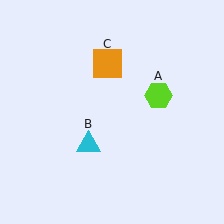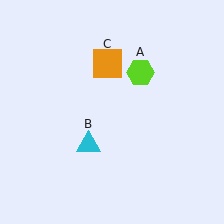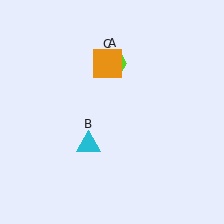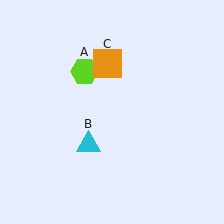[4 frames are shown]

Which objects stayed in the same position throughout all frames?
Cyan triangle (object B) and orange square (object C) remained stationary.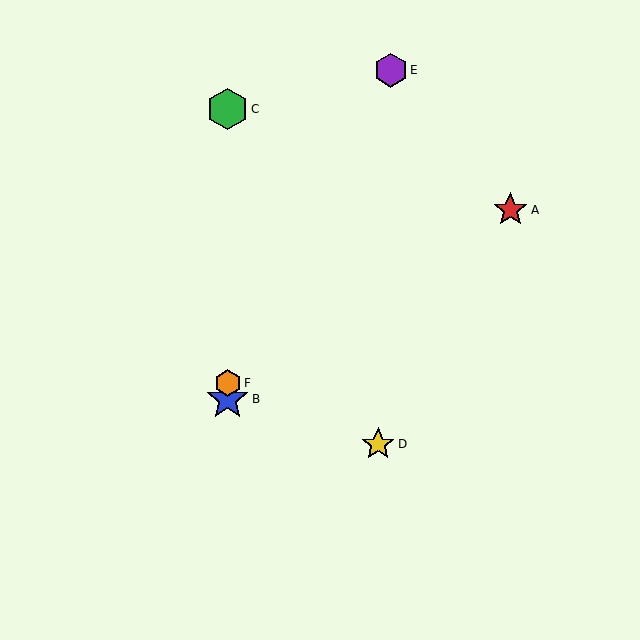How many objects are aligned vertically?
3 objects (B, C, F) are aligned vertically.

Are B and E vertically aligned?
No, B is at x≈228 and E is at x≈391.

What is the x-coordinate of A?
Object A is at x≈510.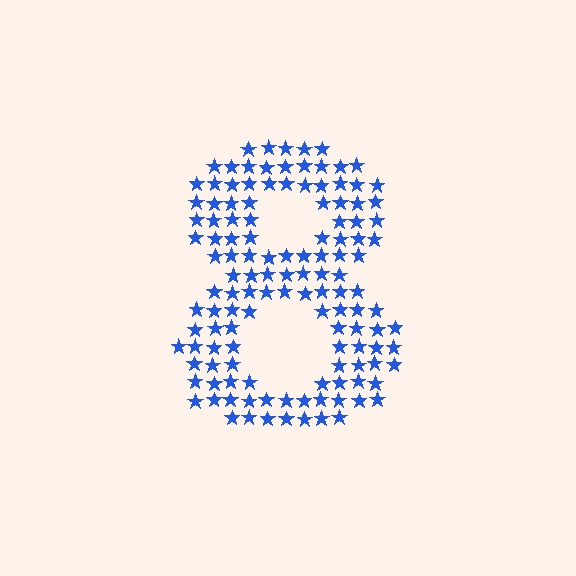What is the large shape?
The large shape is the digit 8.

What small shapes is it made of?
It is made of small stars.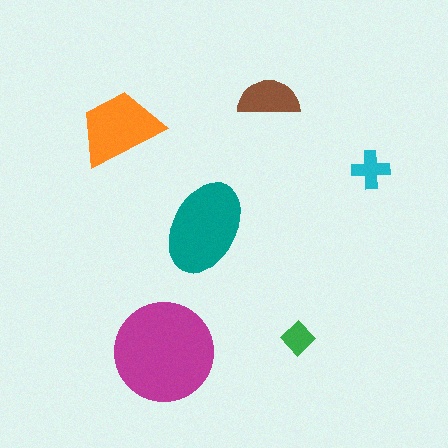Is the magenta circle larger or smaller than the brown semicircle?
Larger.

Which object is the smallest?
The green diamond.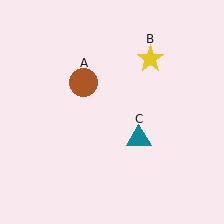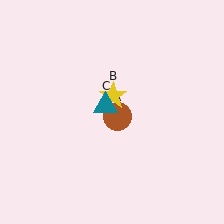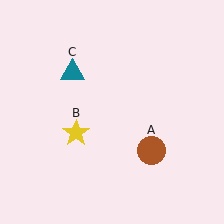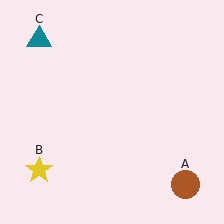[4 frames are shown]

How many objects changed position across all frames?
3 objects changed position: brown circle (object A), yellow star (object B), teal triangle (object C).